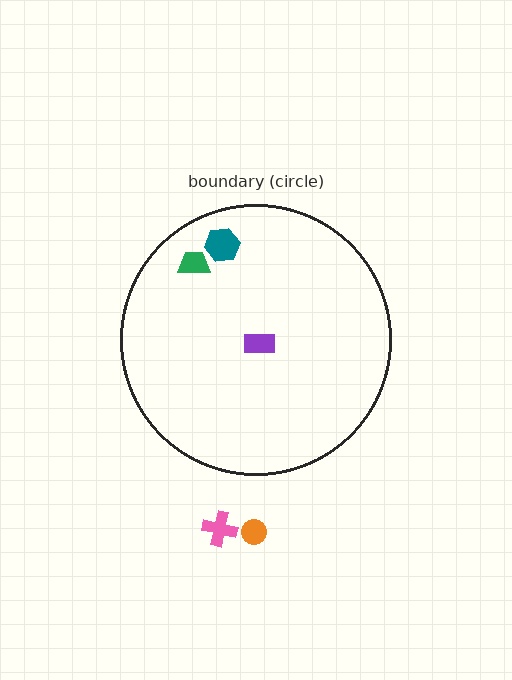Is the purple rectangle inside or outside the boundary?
Inside.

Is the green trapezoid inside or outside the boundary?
Inside.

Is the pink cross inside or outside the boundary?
Outside.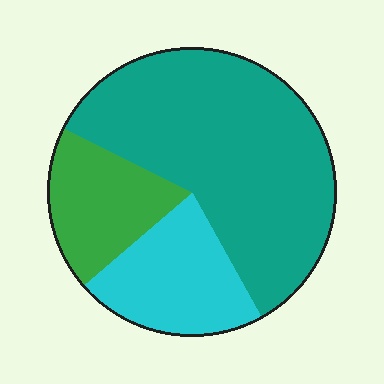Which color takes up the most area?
Teal, at roughly 60%.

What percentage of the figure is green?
Green covers about 20% of the figure.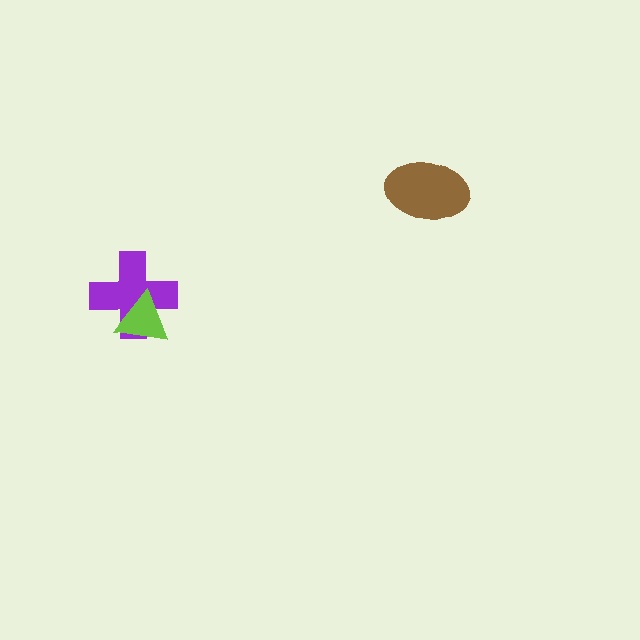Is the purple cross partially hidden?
Yes, it is partially covered by another shape.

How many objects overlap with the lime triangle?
1 object overlaps with the lime triangle.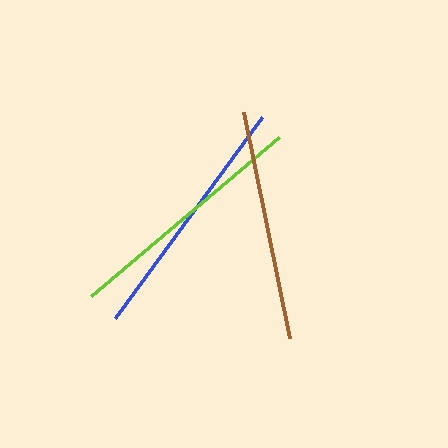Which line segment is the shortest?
The brown line is the shortest at approximately 231 pixels.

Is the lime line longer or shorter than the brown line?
The lime line is longer than the brown line.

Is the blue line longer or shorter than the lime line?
The blue line is longer than the lime line.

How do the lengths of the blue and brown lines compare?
The blue and brown lines are approximately the same length.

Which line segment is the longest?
The blue line is the longest at approximately 249 pixels.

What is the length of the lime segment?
The lime segment is approximately 245 pixels long.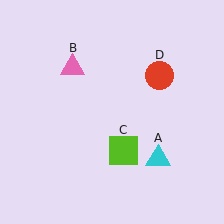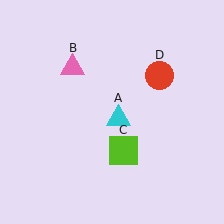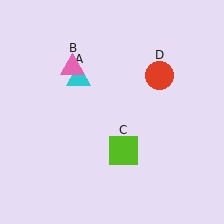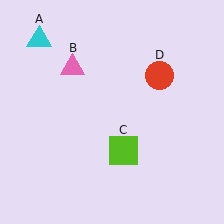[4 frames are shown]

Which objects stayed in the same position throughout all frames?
Pink triangle (object B) and lime square (object C) and red circle (object D) remained stationary.